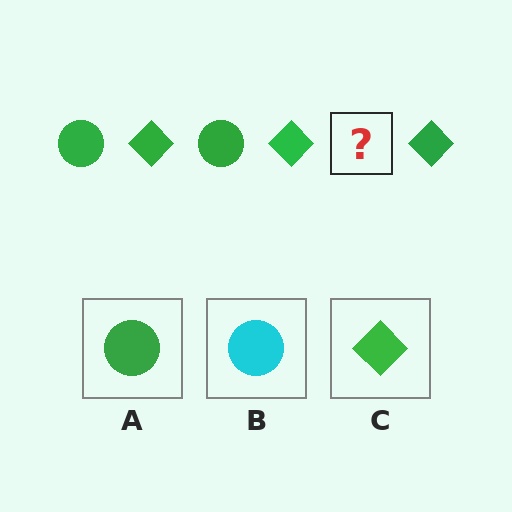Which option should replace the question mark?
Option A.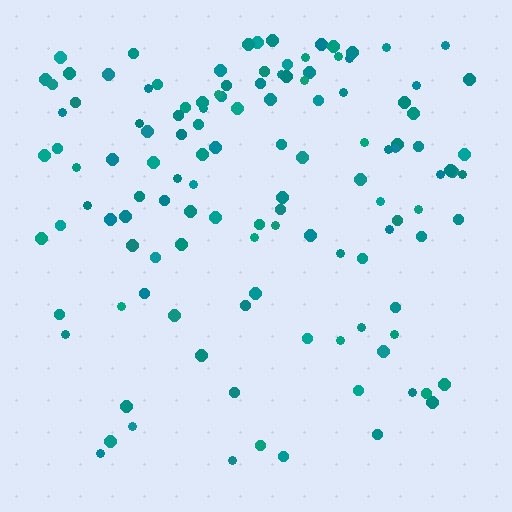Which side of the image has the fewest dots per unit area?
The bottom.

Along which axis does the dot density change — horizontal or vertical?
Vertical.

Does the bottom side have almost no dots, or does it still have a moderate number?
Still a moderate number, just noticeably fewer than the top.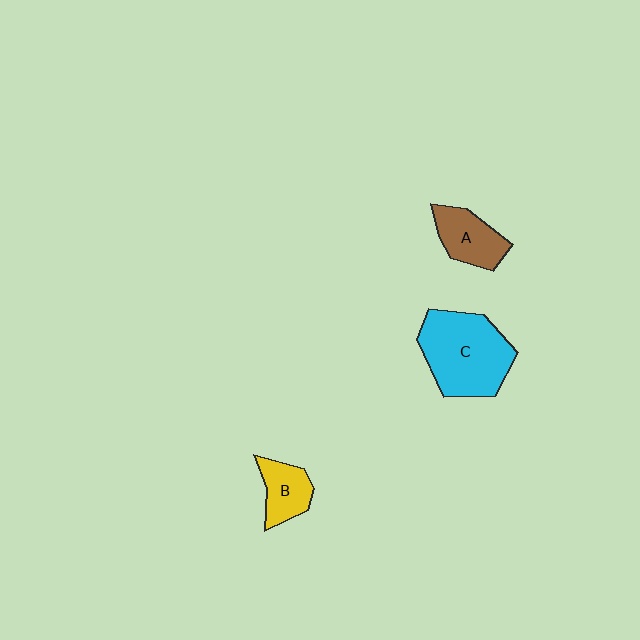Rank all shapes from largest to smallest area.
From largest to smallest: C (cyan), A (brown), B (yellow).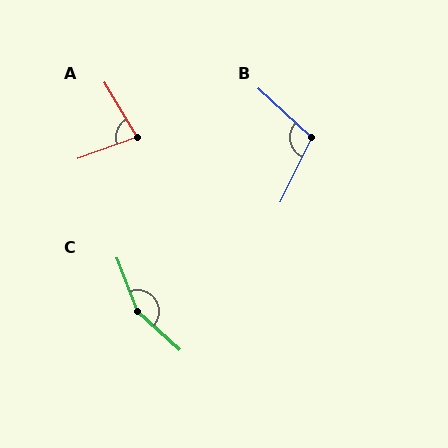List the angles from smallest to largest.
A (79°), B (107°), C (153°).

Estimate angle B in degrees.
Approximately 107 degrees.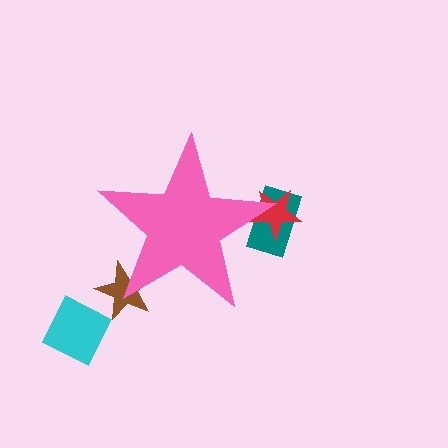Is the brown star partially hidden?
Yes, the brown star is partially hidden behind the pink star.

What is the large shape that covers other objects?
A pink star.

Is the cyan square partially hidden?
No, the cyan square is fully visible.